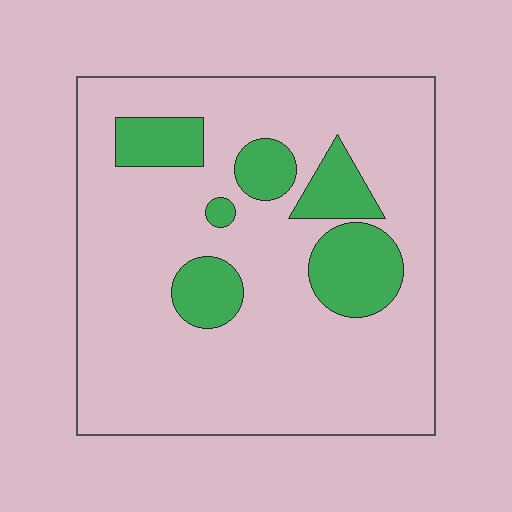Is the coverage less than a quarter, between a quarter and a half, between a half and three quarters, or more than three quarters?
Less than a quarter.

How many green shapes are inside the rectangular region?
6.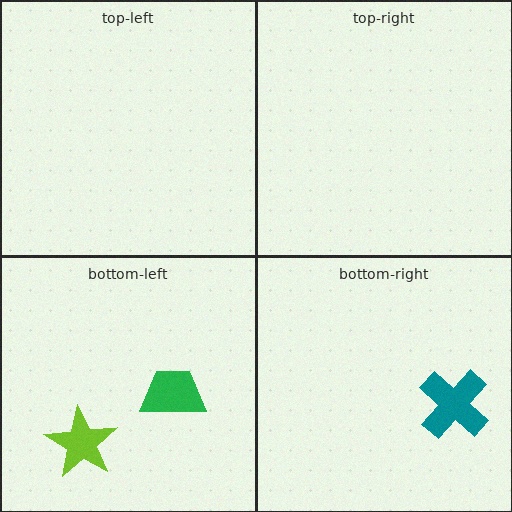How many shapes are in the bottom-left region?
2.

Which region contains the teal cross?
The bottom-right region.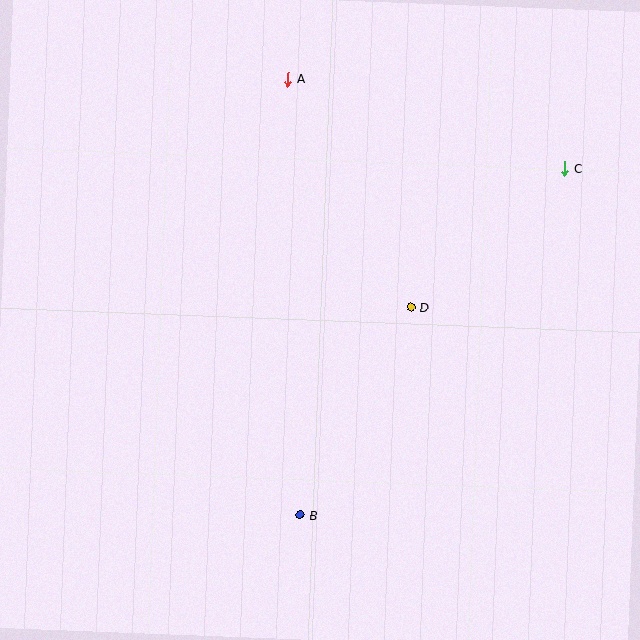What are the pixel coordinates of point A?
Point A is at (288, 79).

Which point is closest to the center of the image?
Point D at (411, 307) is closest to the center.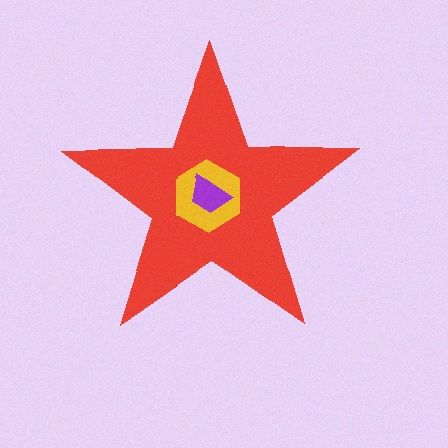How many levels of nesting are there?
3.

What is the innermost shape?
The purple trapezoid.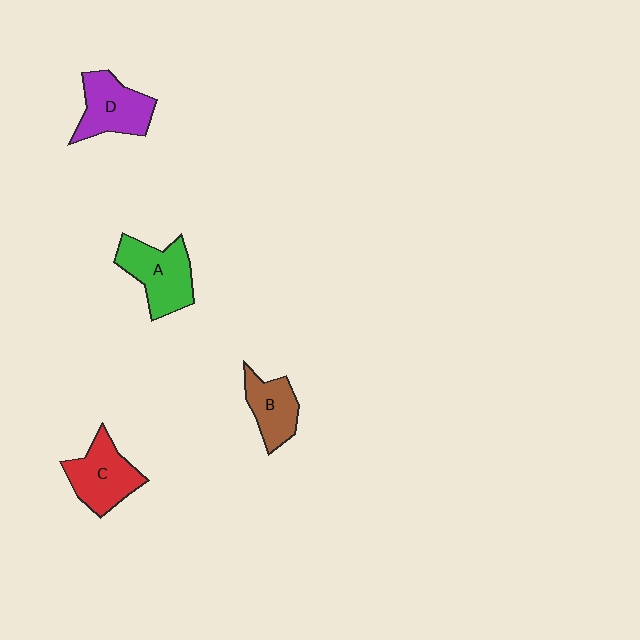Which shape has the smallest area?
Shape B (brown).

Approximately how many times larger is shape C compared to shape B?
Approximately 1.3 times.